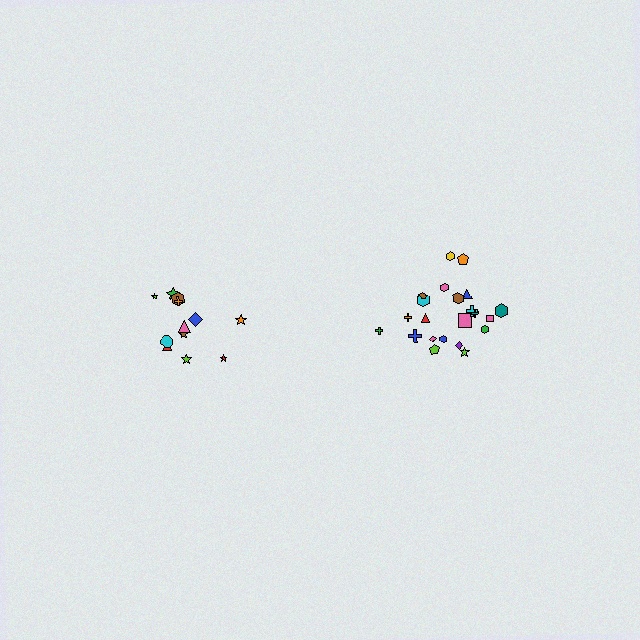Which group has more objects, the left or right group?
The right group.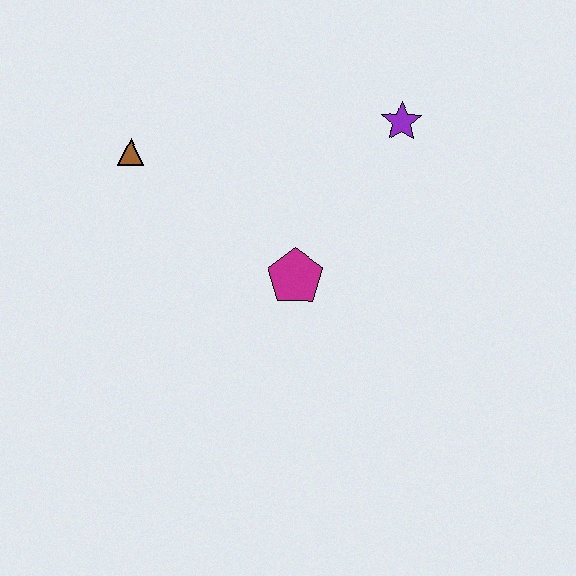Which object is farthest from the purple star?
The brown triangle is farthest from the purple star.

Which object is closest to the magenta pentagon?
The purple star is closest to the magenta pentagon.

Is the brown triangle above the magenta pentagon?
Yes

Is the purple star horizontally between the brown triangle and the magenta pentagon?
No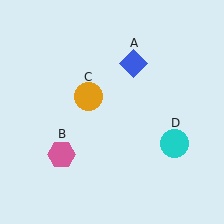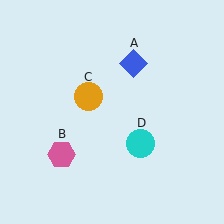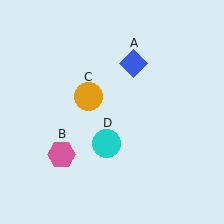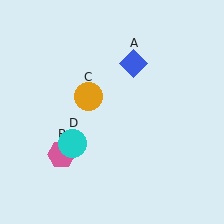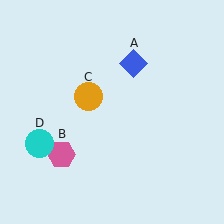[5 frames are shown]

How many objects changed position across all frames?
1 object changed position: cyan circle (object D).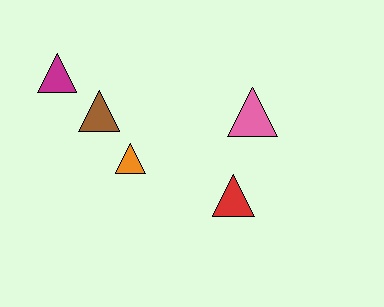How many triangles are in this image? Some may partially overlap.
There are 5 triangles.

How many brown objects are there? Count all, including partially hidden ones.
There is 1 brown object.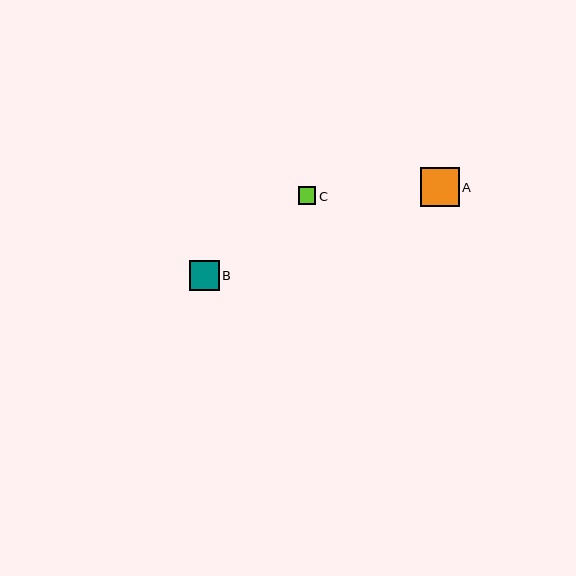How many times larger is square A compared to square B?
Square A is approximately 1.3 times the size of square B.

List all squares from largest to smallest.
From largest to smallest: A, B, C.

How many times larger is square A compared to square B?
Square A is approximately 1.3 times the size of square B.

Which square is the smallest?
Square C is the smallest with a size of approximately 17 pixels.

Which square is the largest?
Square A is the largest with a size of approximately 39 pixels.